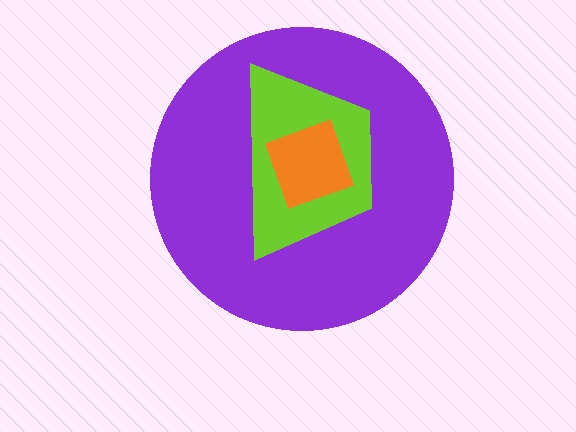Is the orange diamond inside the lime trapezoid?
Yes.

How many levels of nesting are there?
3.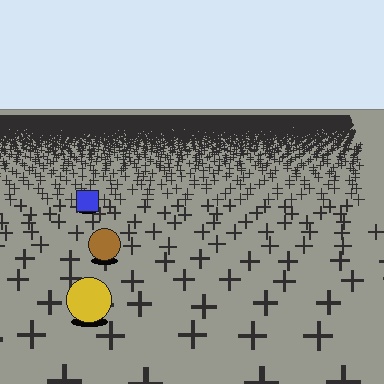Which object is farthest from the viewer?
The blue square is farthest from the viewer. It appears smaller and the ground texture around it is denser.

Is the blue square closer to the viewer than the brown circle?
No. The brown circle is closer — you can tell from the texture gradient: the ground texture is coarser near it.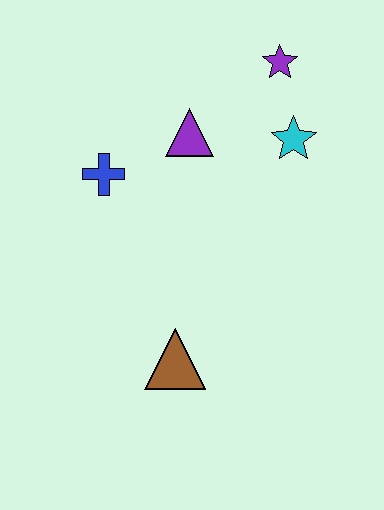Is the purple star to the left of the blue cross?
No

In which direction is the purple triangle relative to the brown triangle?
The purple triangle is above the brown triangle.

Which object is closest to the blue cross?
The purple triangle is closest to the blue cross.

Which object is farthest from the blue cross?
The purple star is farthest from the blue cross.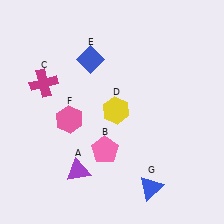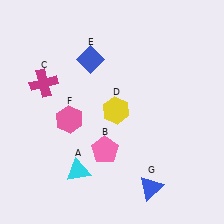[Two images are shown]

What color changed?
The triangle (A) changed from purple in Image 1 to cyan in Image 2.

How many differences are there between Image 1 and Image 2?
There is 1 difference between the two images.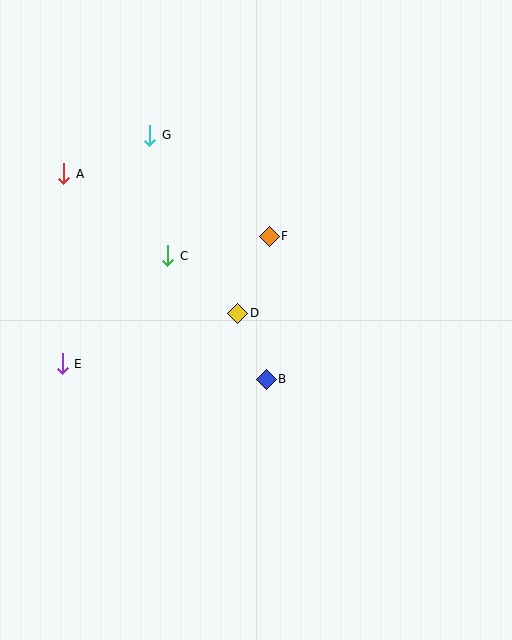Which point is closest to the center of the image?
Point D at (238, 313) is closest to the center.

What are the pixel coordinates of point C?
Point C is at (168, 256).